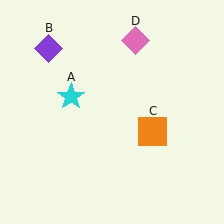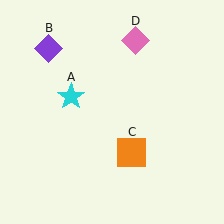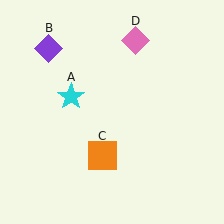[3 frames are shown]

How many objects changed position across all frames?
1 object changed position: orange square (object C).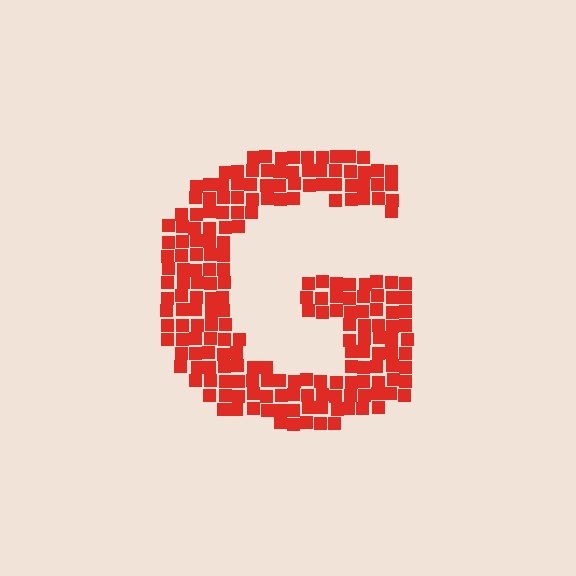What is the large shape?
The large shape is the letter G.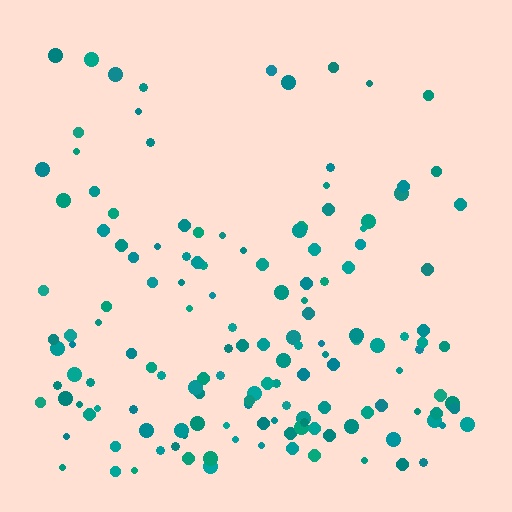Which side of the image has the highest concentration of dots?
The bottom.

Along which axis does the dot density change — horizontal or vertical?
Vertical.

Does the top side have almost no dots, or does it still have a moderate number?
Still a moderate number, just noticeably fewer than the bottom.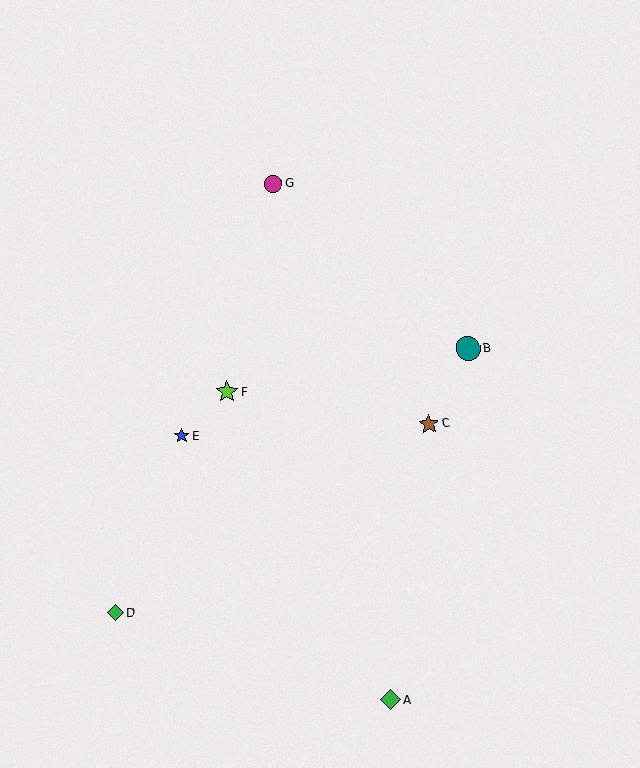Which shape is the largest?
The teal circle (labeled B) is the largest.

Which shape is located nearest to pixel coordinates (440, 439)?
The brown star (labeled C) at (429, 424) is nearest to that location.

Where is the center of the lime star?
The center of the lime star is at (227, 392).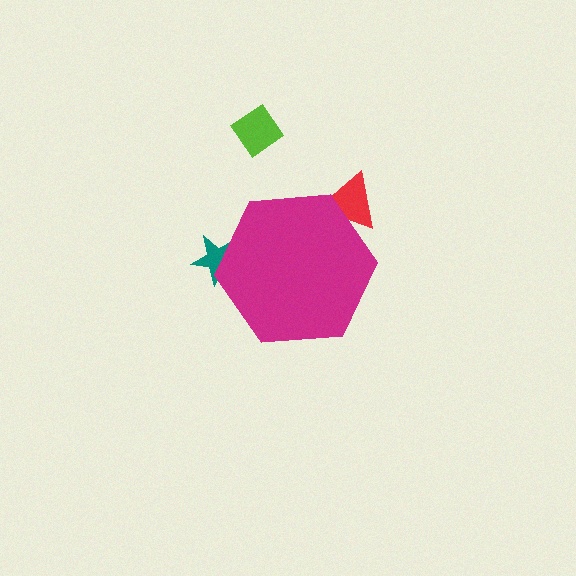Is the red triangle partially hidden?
Yes, the red triangle is partially hidden behind the magenta hexagon.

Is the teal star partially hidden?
Yes, the teal star is partially hidden behind the magenta hexagon.